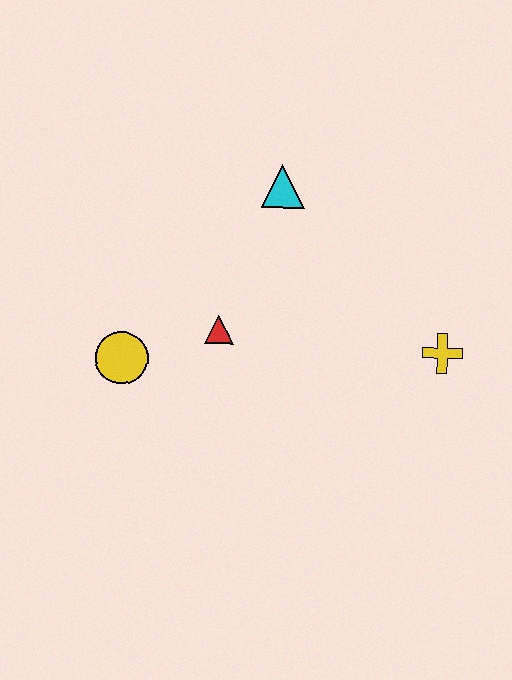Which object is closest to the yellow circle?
The red triangle is closest to the yellow circle.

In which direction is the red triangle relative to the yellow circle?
The red triangle is to the right of the yellow circle.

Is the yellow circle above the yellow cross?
No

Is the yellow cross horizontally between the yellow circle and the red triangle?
No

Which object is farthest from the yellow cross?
The yellow circle is farthest from the yellow cross.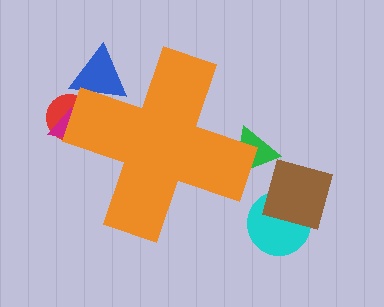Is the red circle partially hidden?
Yes, the red circle is partially hidden behind the orange cross.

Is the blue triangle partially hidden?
Yes, the blue triangle is partially hidden behind the orange cross.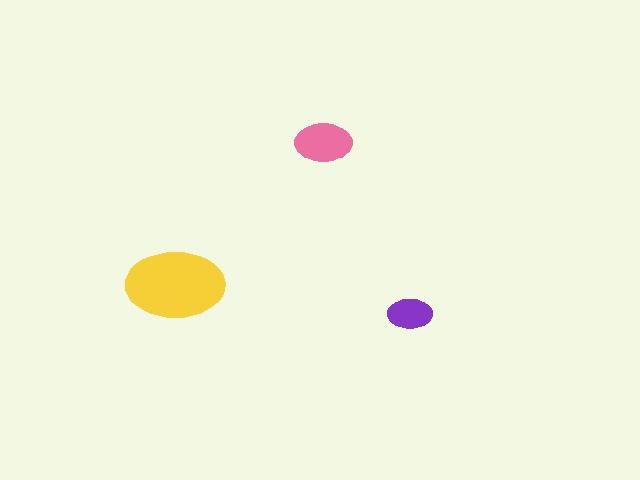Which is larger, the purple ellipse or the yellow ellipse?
The yellow one.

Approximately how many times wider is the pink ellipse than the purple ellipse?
About 1.5 times wider.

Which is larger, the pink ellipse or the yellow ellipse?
The yellow one.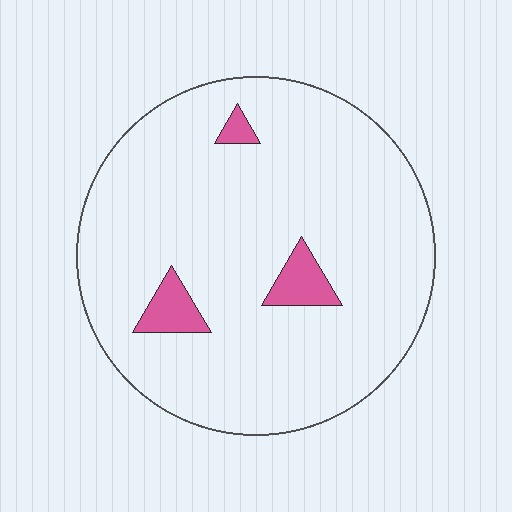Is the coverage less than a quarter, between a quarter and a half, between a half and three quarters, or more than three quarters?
Less than a quarter.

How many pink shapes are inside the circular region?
3.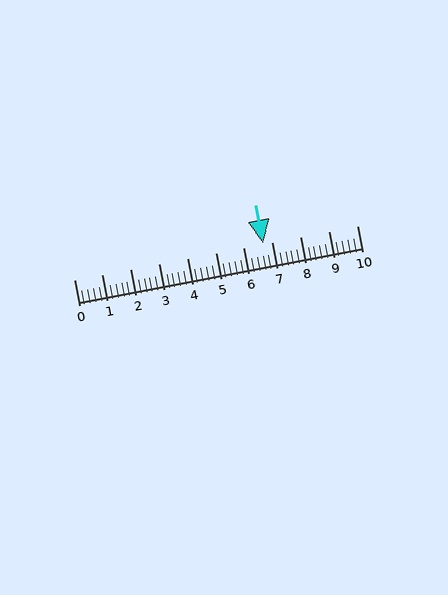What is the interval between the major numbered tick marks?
The major tick marks are spaced 1 units apart.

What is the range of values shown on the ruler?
The ruler shows values from 0 to 10.